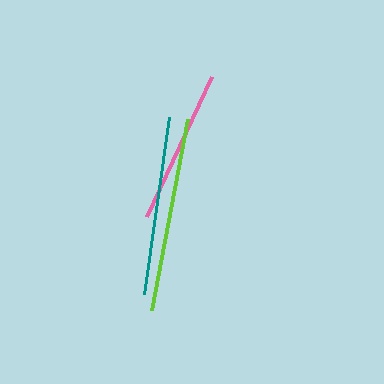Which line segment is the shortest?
The pink line is the shortest at approximately 155 pixels.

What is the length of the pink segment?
The pink segment is approximately 155 pixels long.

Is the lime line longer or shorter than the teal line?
The lime line is longer than the teal line.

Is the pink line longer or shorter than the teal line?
The teal line is longer than the pink line.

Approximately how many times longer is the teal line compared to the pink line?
The teal line is approximately 1.2 times the length of the pink line.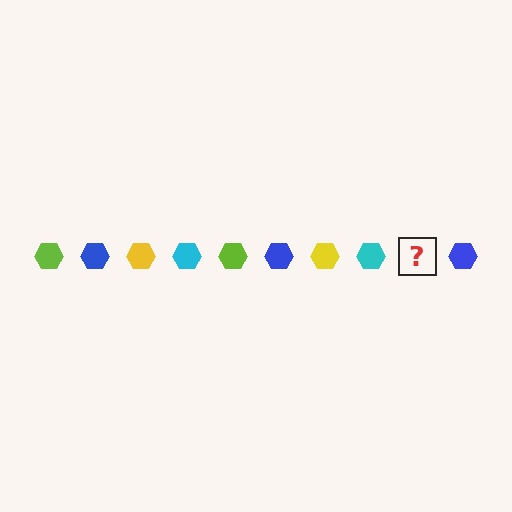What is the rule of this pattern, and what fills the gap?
The rule is that the pattern cycles through lime, blue, yellow, cyan hexagons. The gap should be filled with a lime hexagon.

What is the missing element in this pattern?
The missing element is a lime hexagon.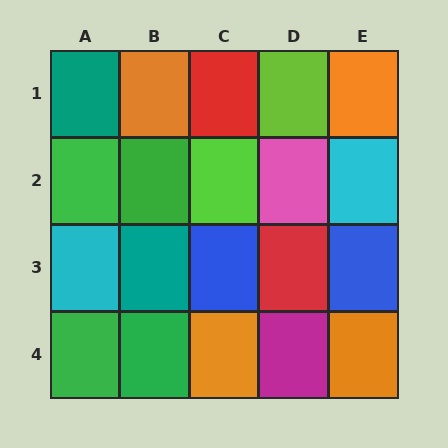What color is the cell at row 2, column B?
Green.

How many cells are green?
4 cells are green.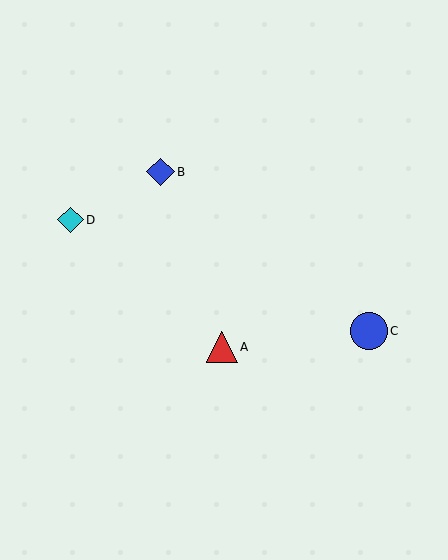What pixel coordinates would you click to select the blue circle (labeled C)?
Click at (369, 331) to select the blue circle C.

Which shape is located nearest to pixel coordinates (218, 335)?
The red triangle (labeled A) at (222, 347) is nearest to that location.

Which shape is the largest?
The blue circle (labeled C) is the largest.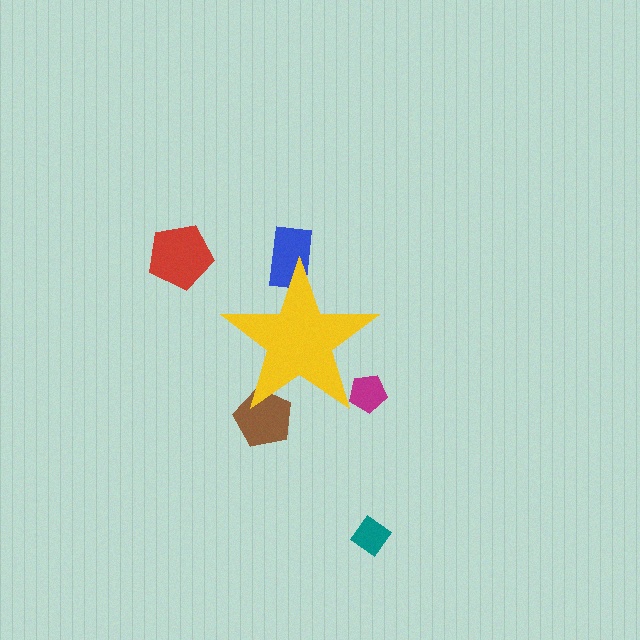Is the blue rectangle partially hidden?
Yes, the blue rectangle is partially hidden behind the yellow star.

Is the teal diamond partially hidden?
No, the teal diamond is fully visible.